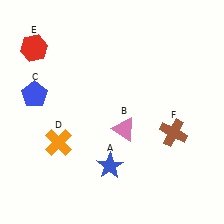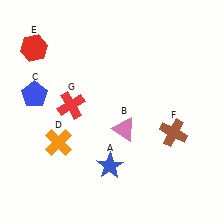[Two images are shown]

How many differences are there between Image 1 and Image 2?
There is 1 difference between the two images.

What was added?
A red cross (G) was added in Image 2.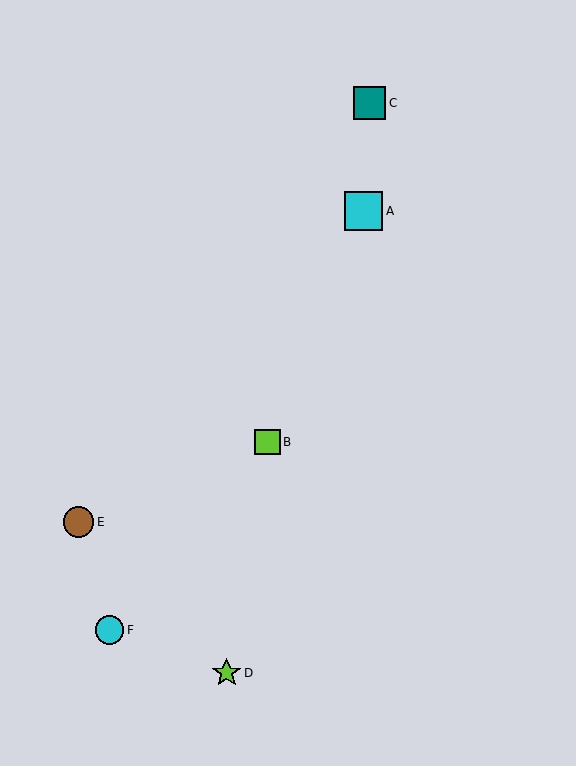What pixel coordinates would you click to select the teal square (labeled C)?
Click at (370, 103) to select the teal square C.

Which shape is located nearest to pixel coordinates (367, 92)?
The teal square (labeled C) at (370, 103) is nearest to that location.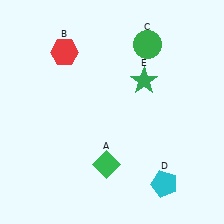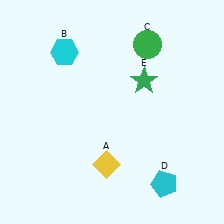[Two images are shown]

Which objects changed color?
A changed from green to yellow. B changed from red to cyan.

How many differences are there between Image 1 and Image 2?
There are 2 differences between the two images.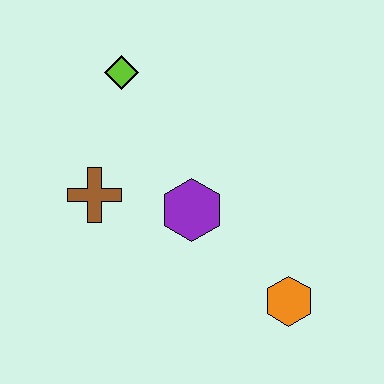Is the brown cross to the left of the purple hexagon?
Yes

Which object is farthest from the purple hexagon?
The lime diamond is farthest from the purple hexagon.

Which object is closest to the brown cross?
The purple hexagon is closest to the brown cross.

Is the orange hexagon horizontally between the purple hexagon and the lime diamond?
No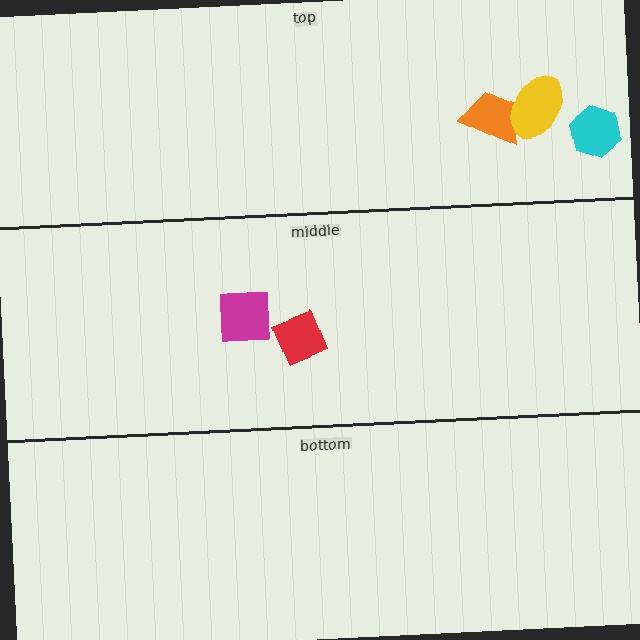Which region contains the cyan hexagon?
The top region.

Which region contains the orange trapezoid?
The top region.